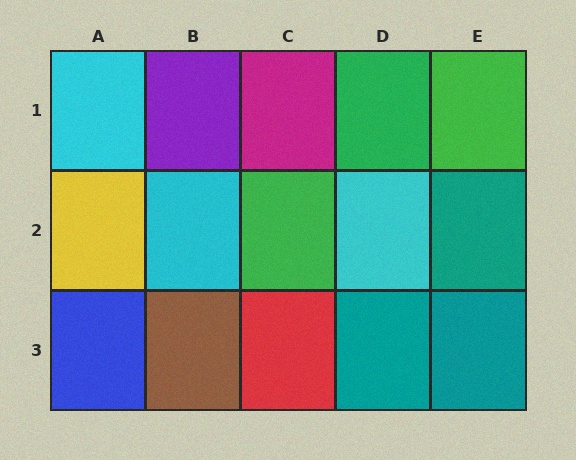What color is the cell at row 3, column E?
Teal.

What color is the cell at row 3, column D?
Teal.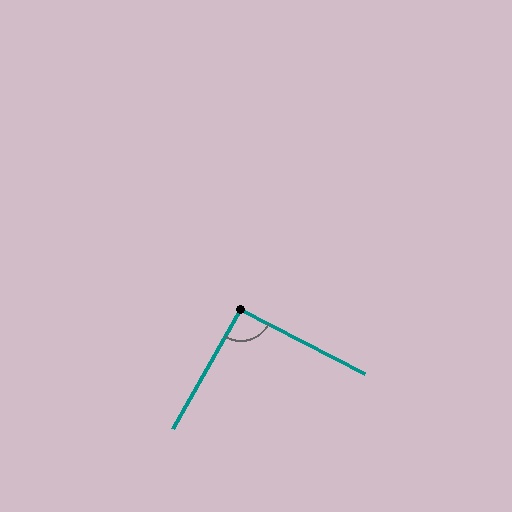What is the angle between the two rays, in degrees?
Approximately 92 degrees.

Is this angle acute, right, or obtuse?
It is approximately a right angle.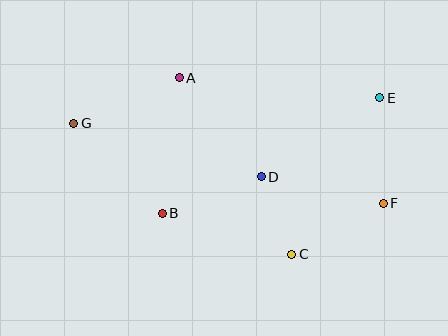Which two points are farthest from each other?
Points F and G are farthest from each other.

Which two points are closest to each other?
Points C and D are closest to each other.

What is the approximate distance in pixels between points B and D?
The distance between B and D is approximately 105 pixels.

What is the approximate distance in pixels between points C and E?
The distance between C and E is approximately 180 pixels.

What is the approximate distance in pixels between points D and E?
The distance between D and E is approximately 143 pixels.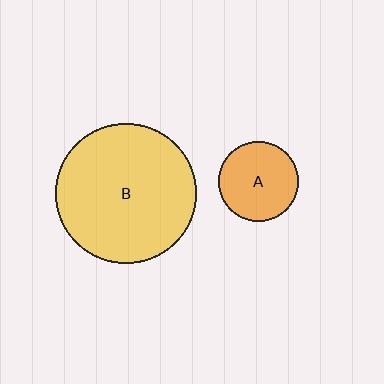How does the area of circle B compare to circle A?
Approximately 3.1 times.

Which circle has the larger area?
Circle B (yellow).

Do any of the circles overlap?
No, none of the circles overlap.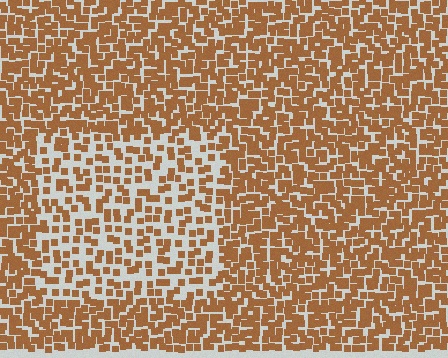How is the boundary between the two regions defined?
The boundary is defined by a change in element density (approximately 1.9x ratio). All elements are the same color, size, and shape.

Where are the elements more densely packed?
The elements are more densely packed outside the rectangle boundary.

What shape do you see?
I see a rectangle.